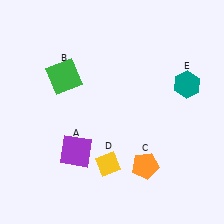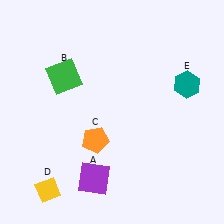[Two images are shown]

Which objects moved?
The objects that moved are: the purple square (A), the orange pentagon (C), the yellow diamond (D).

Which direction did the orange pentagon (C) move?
The orange pentagon (C) moved left.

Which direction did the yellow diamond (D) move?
The yellow diamond (D) moved left.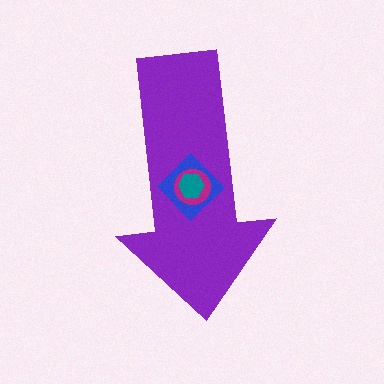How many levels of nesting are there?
4.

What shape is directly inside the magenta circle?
The teal hexagon.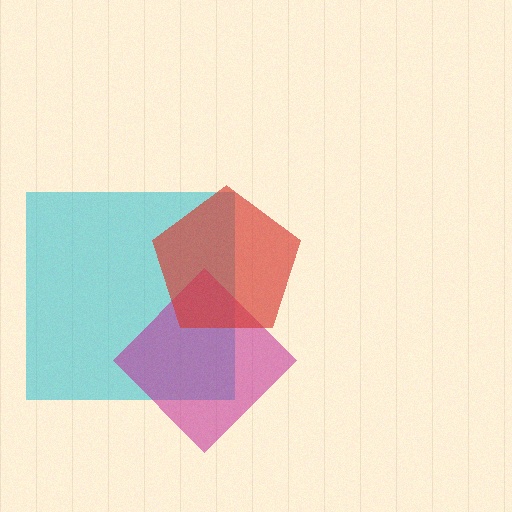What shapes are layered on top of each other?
The layered shapes are: a cyan square, a magenta diamond, a red pentagon.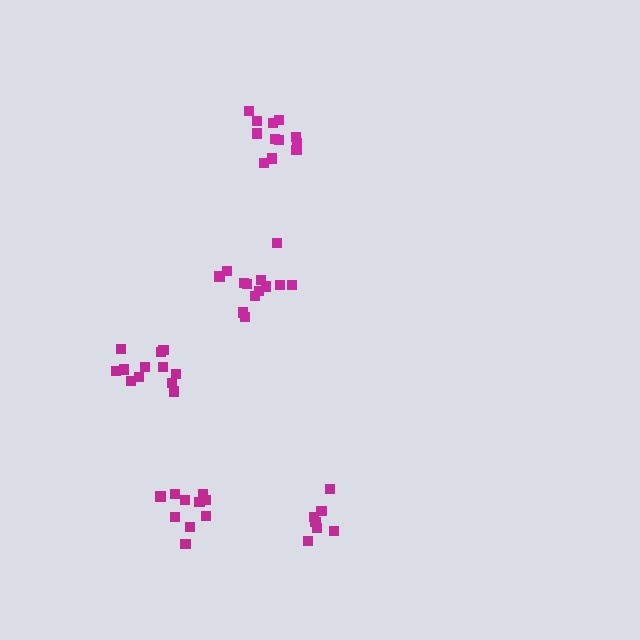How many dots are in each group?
Group 1: 13 dots, Group 2: 7 dots, Group 3: 12 dots, Group 4: 10 dots, Group 5: 12 dots (54 total).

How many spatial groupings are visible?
There are 5 spatial groupings.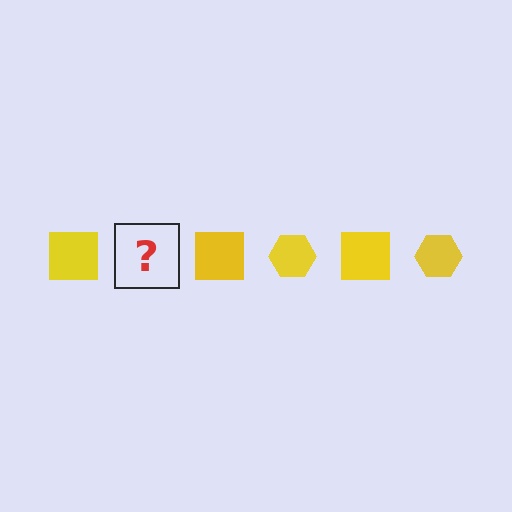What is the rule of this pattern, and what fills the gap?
The rule is that the pattern cycles through square, hexagon shapes in yellow. The gap should be filled with a yellow hexagon.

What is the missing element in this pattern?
The missing element is a yellow hexagon.